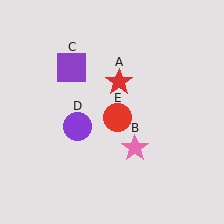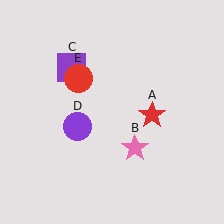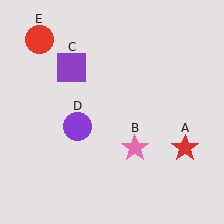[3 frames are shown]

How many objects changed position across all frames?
2 objects changed position: red star (object A), red circle (object E).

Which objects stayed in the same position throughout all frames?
Pink star (object B) and purple square (object C) and purple circle (object D) remained stationary.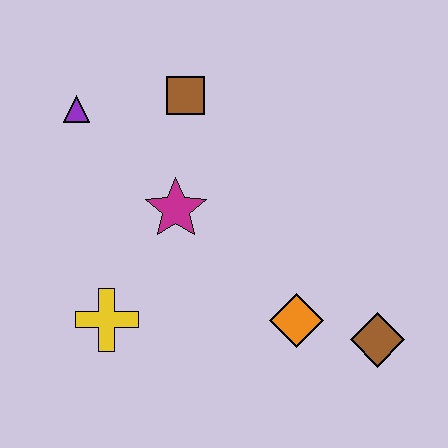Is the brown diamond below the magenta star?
Yes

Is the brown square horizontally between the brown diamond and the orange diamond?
No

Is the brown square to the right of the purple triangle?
Yes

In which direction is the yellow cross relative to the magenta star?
The yellow cross is below the magenta star.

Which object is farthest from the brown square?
The brown diamond is farthest from the brown square.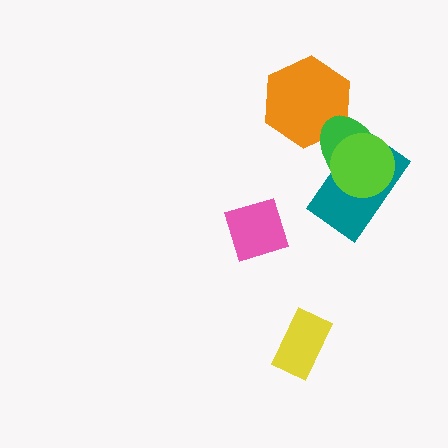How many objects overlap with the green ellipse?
3 objects overlap with the green ellipse.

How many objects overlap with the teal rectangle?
2 objects overlap with the teal rectangle.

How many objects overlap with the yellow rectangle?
0 objects overlap with the yellow rectangle.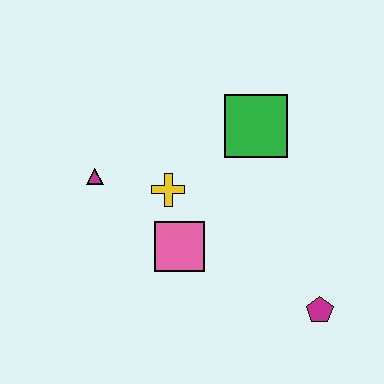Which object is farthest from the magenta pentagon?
The magenta triangle is farthest from the magenta pentagon.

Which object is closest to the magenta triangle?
The yellow cross is closest to the magenta triangle.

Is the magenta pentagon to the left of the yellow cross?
No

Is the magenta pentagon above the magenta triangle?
No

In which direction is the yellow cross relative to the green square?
The yellow cross is to the left of the green square.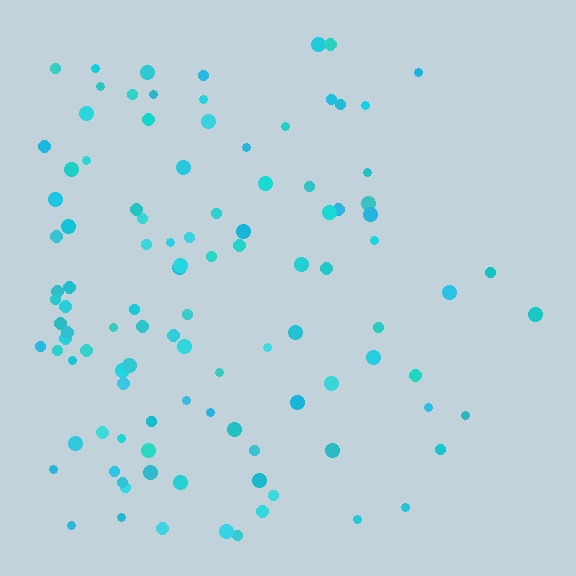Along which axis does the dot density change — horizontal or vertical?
Horizontal.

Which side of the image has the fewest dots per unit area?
The right.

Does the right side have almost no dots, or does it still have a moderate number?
Still a moderate number, just noticeably fewer than the left.